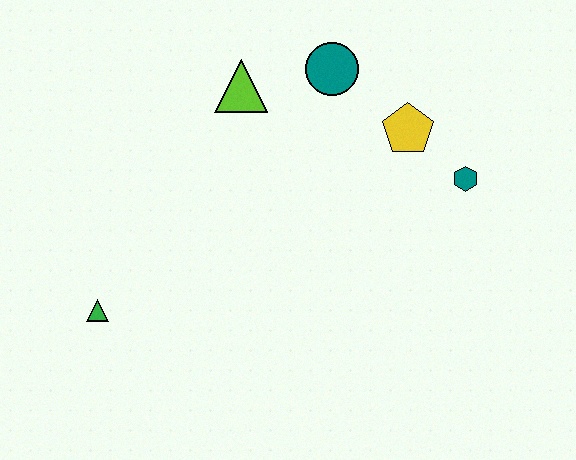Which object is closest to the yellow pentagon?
The teal hexagon is closest to the yellow pentagon.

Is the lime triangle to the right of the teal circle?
No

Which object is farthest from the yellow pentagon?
The green triangle is farthest from the yellow pentagon.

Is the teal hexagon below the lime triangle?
Yes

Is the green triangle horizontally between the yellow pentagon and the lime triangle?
No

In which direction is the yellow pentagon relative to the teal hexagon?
The yellow pentagon is to the left of the teal hexagon.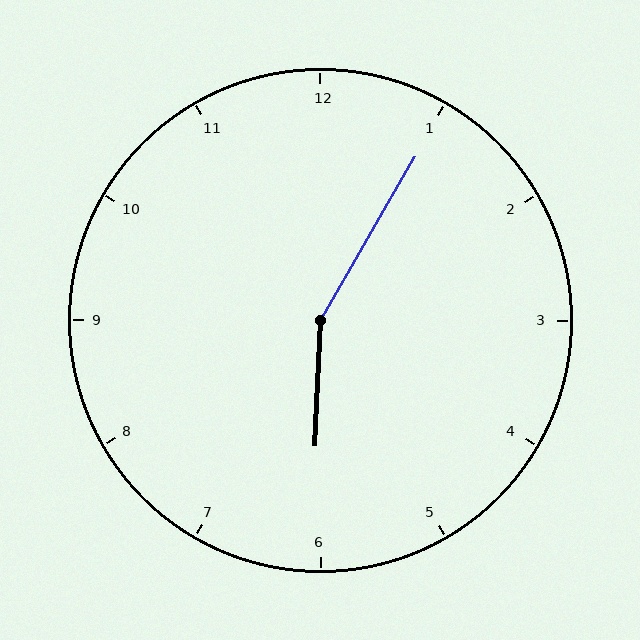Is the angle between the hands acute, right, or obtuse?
It is obtuse.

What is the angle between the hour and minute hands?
Approximately 152 degrees.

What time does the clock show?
6:05.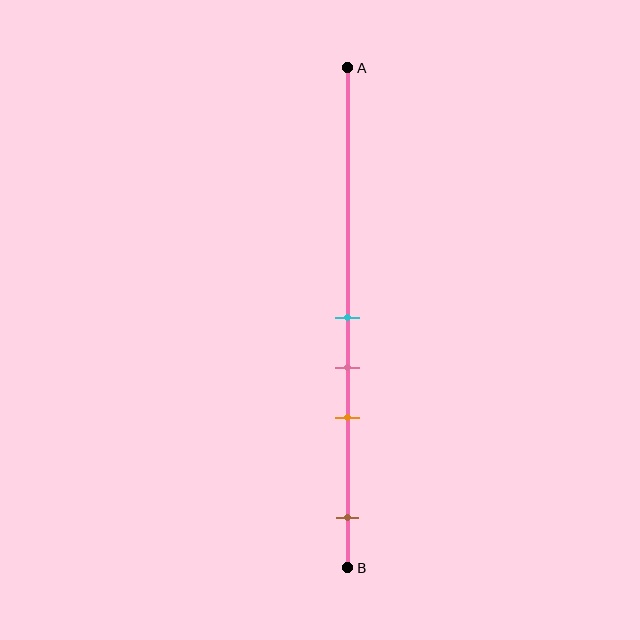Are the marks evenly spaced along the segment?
No, the marks are not evenly spaced.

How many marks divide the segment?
There are 4 marks dividing the segment.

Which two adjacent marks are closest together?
The cyan and pink marks are the closest adjacent pair.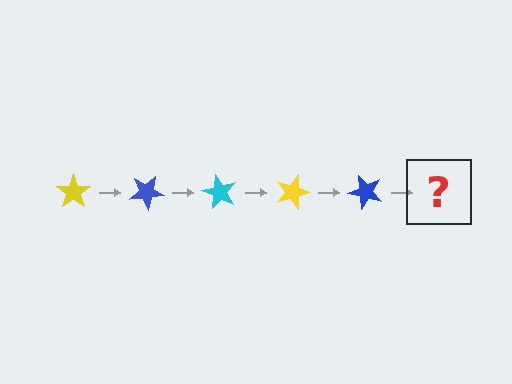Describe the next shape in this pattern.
It should be a cyan star, rotated 150 degrees from the start.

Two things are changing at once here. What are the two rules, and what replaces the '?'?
The two rules are that it rotates 30 degrees each step and the color cycles through yellow, blue, and cyan. The '?' should be a cyan star, rotated 150 degrees from the start.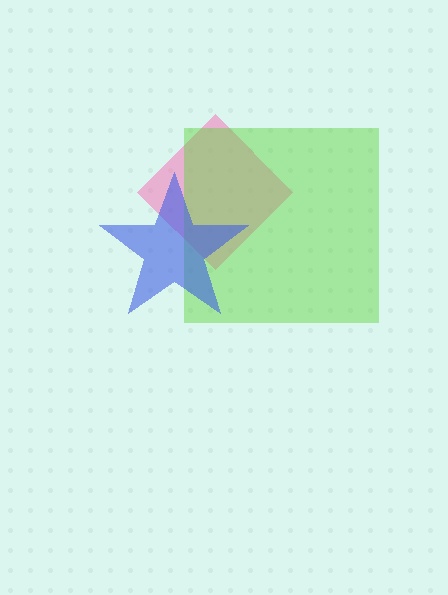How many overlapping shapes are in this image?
There are 3 overlapping shapes in the image.